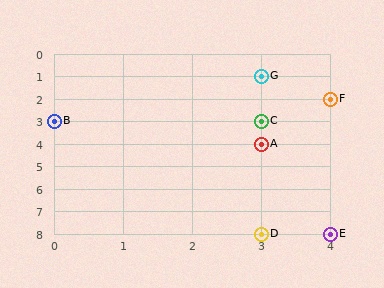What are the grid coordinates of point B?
Point B is at grid coordinates (0, 3).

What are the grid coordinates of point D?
Point D is at grid coordinates (3, 8).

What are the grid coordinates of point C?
Point C is at grid coordinates (3, 3).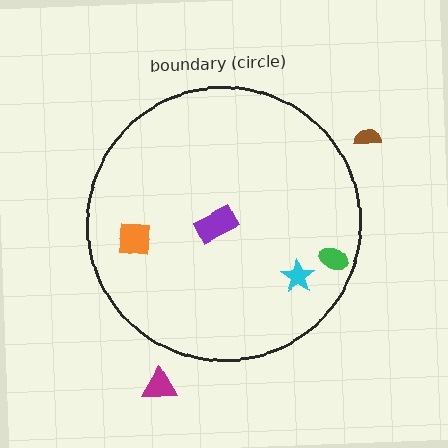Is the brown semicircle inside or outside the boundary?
Outside.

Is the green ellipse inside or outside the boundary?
Inside.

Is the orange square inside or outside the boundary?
Inside.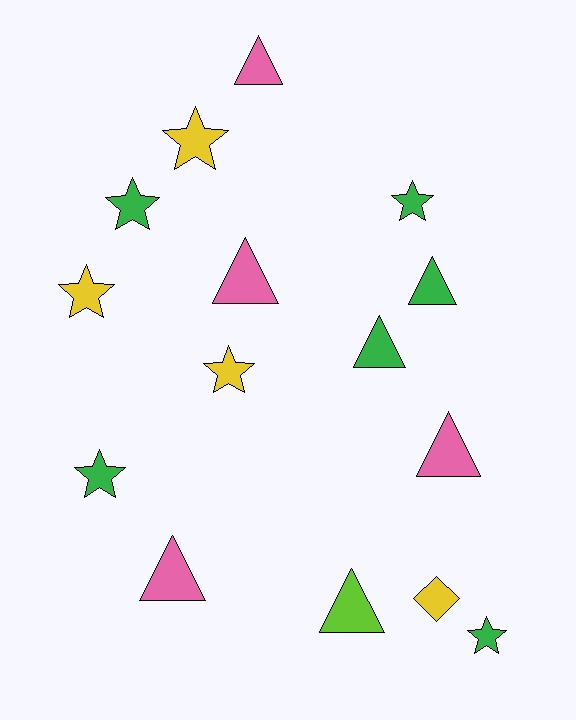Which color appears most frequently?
Green, with 6 objects.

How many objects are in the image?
There are 15 objects.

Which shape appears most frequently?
Star, with 7 objects.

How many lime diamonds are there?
There are no lime diamonds.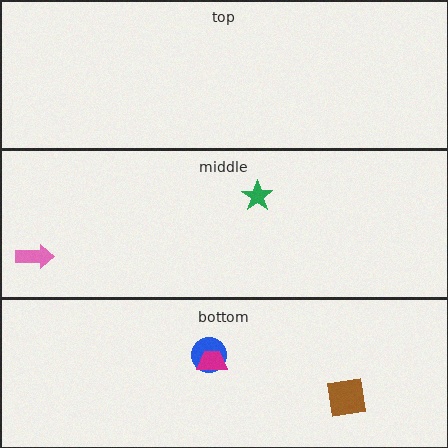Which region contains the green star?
The middle region.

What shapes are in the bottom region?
The blue circle, the magenta trapezoid, the brown square.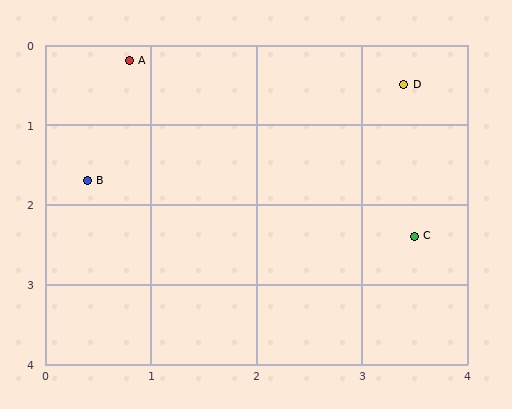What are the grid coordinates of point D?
Point D is at approximately (3.4, 0.5).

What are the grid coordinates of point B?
Point B is at approximately (0.4, 1.7).